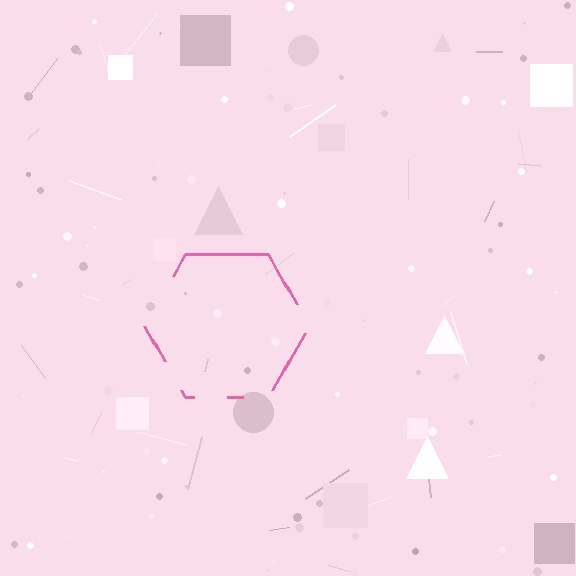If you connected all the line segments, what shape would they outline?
They would outline a hexagon.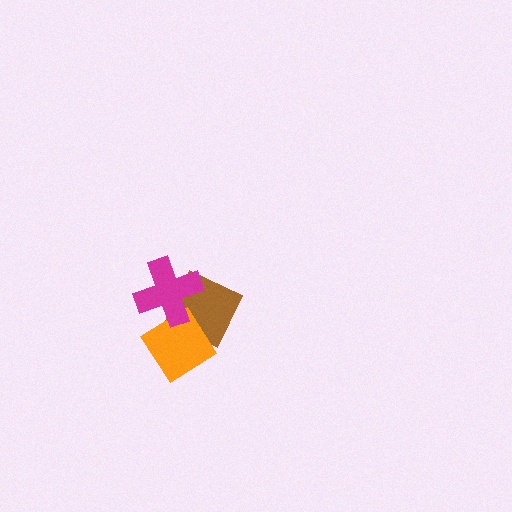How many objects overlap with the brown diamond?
2 objects overlap with the brown diamond.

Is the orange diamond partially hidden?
Yes, it is partially covered by another shape.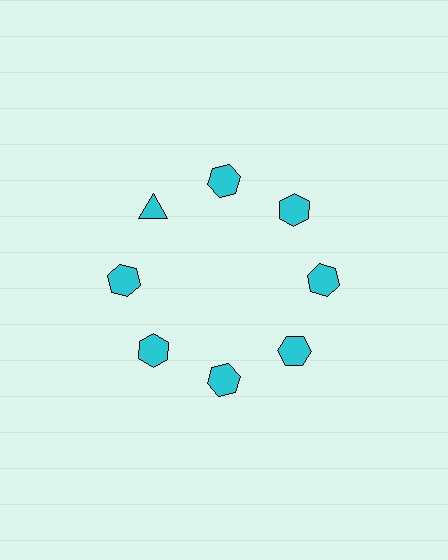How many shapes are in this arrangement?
There are 8 shapes arranged in a ring pattern.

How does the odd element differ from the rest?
It has a different shape: triangle instead of hexagon.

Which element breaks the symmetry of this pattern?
The cyan triangle at roughly the 10 o'clock position breaks the symmetry. All other shapes are cyan hexagons.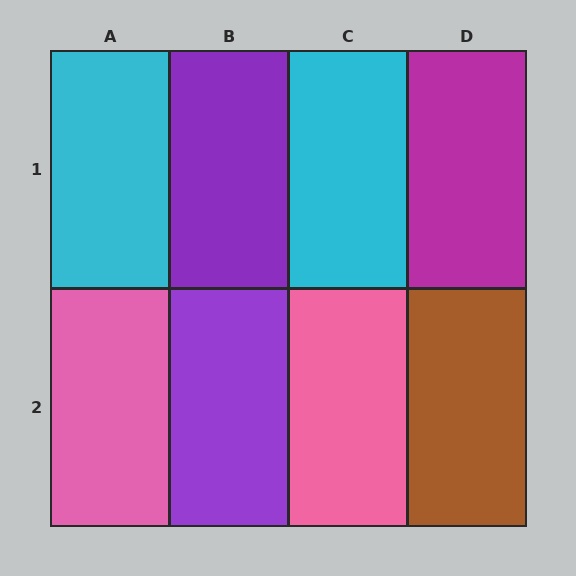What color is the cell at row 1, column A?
Cyan.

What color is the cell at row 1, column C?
Cyan.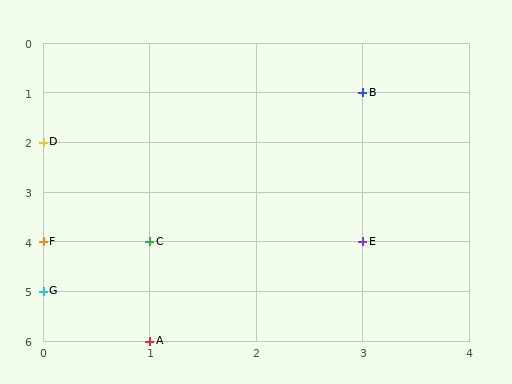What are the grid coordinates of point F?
Point F is at grid coordinates (0, 4).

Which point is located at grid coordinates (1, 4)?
Point C is at (1, 4).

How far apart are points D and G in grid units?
Points D and G are 3 rows apart.